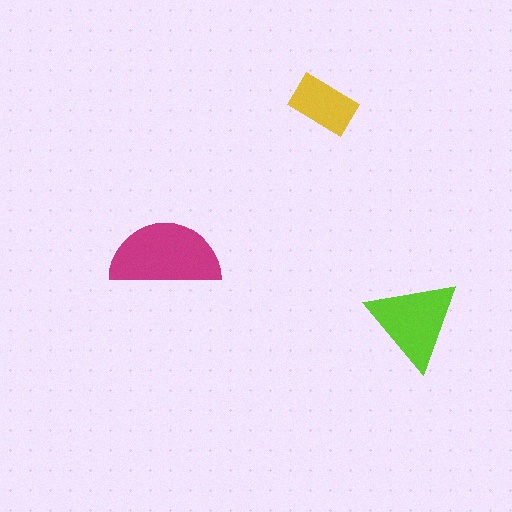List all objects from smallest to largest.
The yellow rectangle, the lime triangle, the magenta semicircle.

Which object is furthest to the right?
The lime triangle is rightmost.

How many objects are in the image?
There are 3 objects in the image.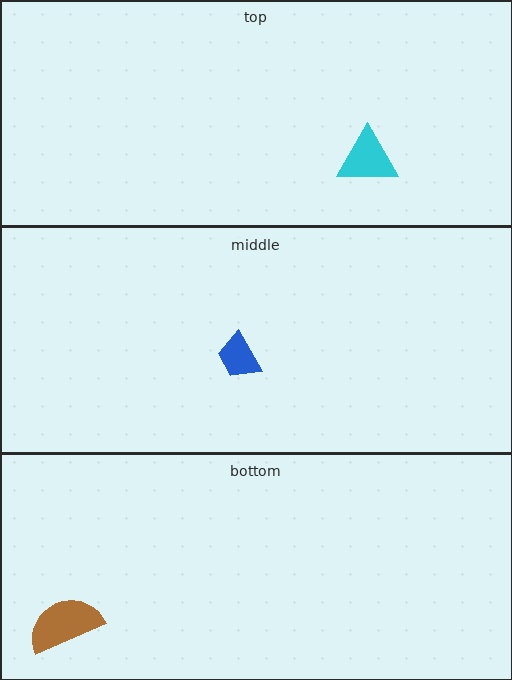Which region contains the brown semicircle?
The bottom region.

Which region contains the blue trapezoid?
The middle region.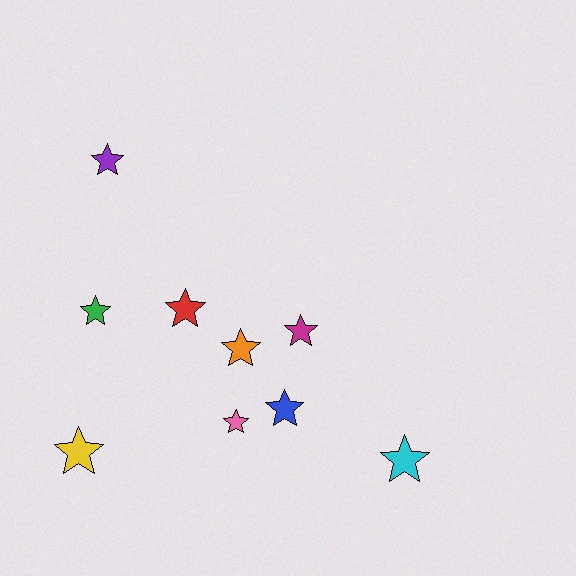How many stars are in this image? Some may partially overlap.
There are 9 stars.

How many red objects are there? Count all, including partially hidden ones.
There is 1 red object.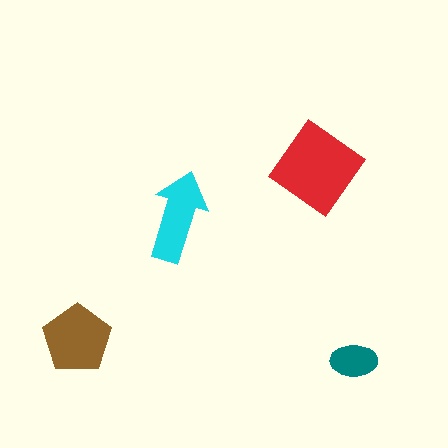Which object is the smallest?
The teal ellipse.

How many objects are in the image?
There are 4 objects in the image.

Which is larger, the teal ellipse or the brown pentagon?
The brown pentagon.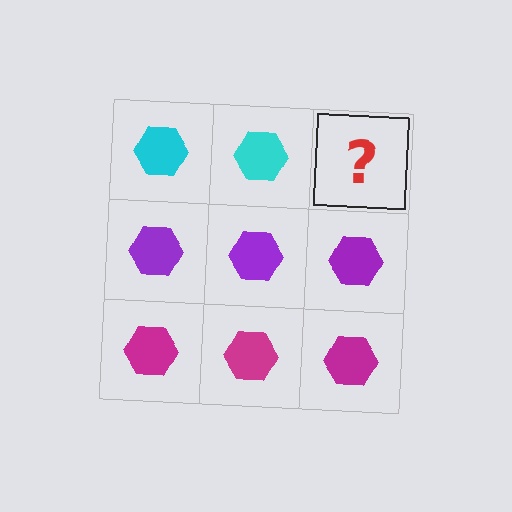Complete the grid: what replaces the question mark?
The question mark should be replaced with a cyan hexagon.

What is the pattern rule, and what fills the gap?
The rule is that each row has a consistent color. The gap should be filled with a cyan hexagon.